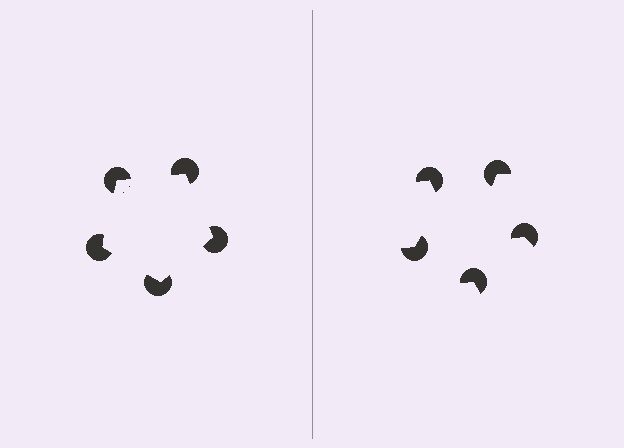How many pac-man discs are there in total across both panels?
10 — 5 on each side.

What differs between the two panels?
The pac-man discs are positioned identically on both sides; only the wedge orientations differ. On the left they align to a pentagon; on the right they are misaligned.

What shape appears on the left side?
An illusory pentagon.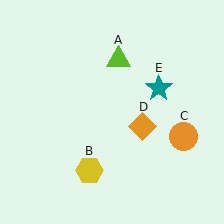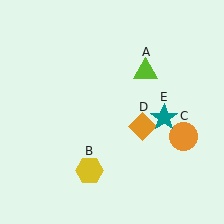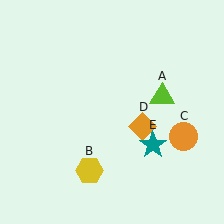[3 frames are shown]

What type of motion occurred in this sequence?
The lime triangle (object A), teal star (object E) rotated clockwise around the center of the scene.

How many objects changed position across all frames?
2 objects changed position: lime triangle (object A), teal star (object E).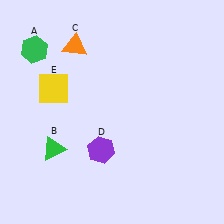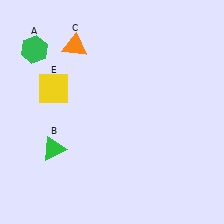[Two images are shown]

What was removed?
The purple hexagon (D) was removed in Image 2.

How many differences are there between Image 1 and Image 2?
There is 1 difference between the two images.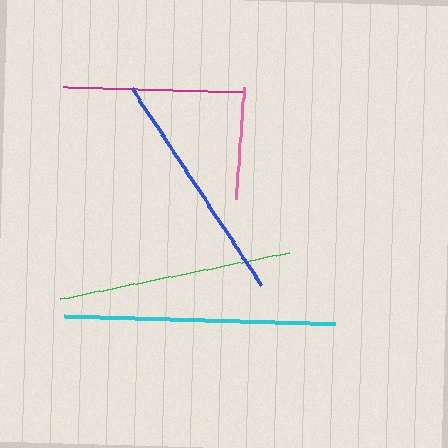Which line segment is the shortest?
The pink line is the shortest at approximately 113 pixels.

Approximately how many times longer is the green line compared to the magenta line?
The green line is approximately 1.3 times the length of the magenta line.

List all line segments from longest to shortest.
From longest to shortest: cyan, blue, green, magenta, pink.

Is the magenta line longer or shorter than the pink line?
The magenta line is longer than the pink line.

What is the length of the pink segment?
The pink segment is approximately 113 pixels long.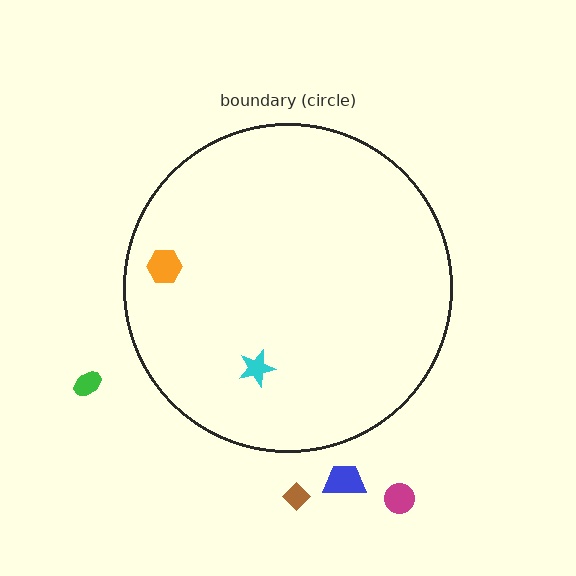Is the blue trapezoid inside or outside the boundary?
Outside.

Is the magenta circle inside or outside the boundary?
Outside.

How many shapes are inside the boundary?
2 inside, 4 outside.